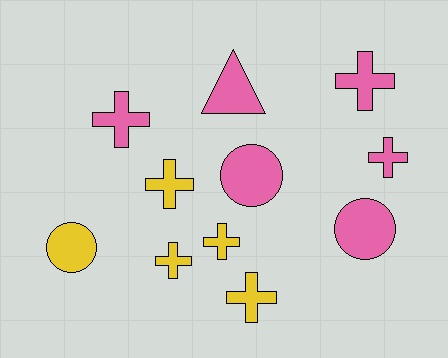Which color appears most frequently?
Pink, with 6 objects.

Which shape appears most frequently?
Cross, with 7 objects.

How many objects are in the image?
There are 11 objects.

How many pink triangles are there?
There is 1 pink triangle.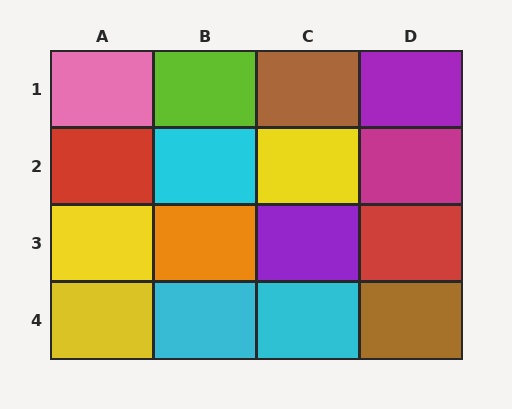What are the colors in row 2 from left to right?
Red, cyan, yellow, magenta.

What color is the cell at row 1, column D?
Purple.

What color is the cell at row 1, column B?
Lime.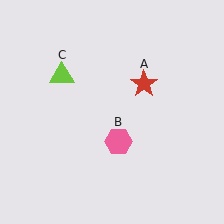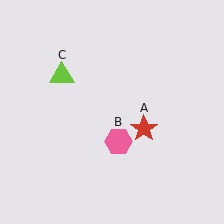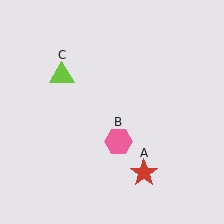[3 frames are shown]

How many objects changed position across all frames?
1 object changed position: red star (object A).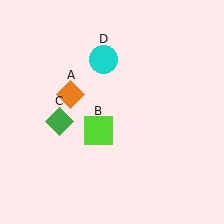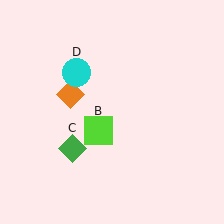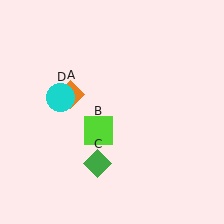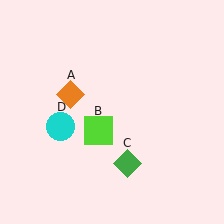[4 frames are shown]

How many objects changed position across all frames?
2 objects changed position: green diamond (object C), cyan circle (object D).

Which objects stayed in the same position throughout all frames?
Orange diamond (object A) and lime square (object B) remained stationary.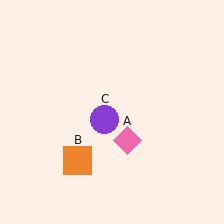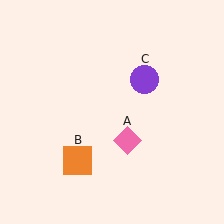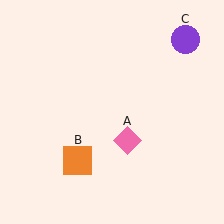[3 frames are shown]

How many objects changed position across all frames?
1 object changed position: purple circle (object C).